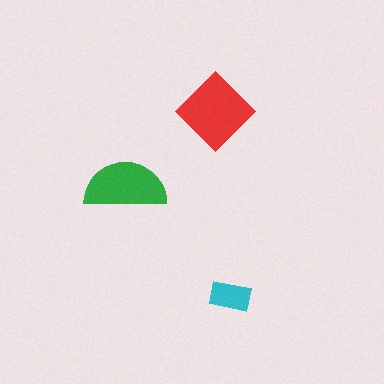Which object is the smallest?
The cyan rectangle.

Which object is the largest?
The red diamond.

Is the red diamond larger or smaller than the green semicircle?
Larger.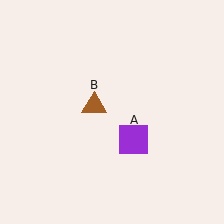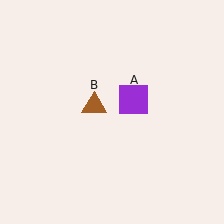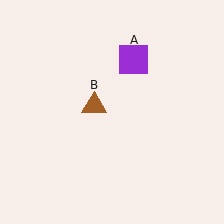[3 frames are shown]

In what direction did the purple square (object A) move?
The purple square (object A) moved up.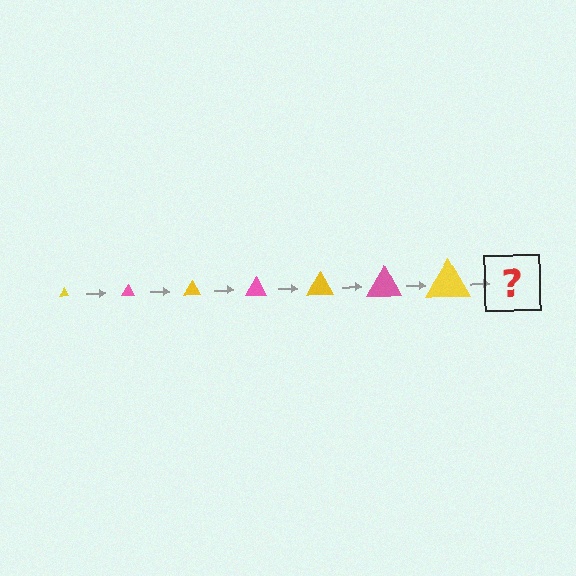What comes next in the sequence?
The next element should be a pink triangle, larger than the previous one.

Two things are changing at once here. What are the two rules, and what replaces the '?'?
The two rules are that the triangle grows larger each step and the color cycles through yellow and pink. The '?' should be a pink triangle, larger than the previous one.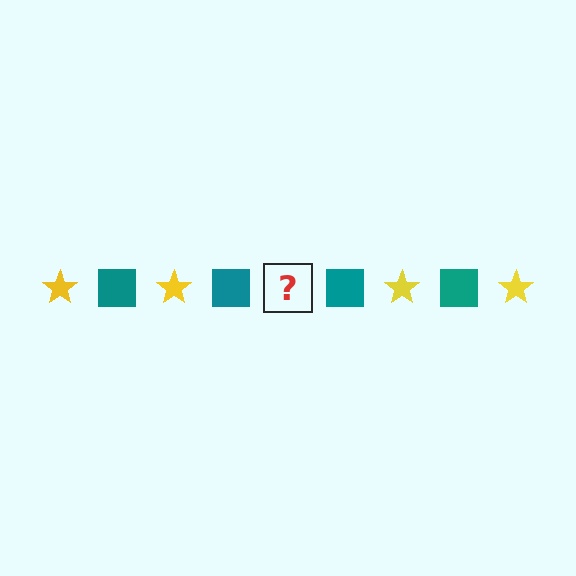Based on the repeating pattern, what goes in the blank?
The blank should be a yellow star.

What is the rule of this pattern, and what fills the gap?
The rule is that the pattern alternates between yellow star and teal square. The gap should be filled with a yellow star.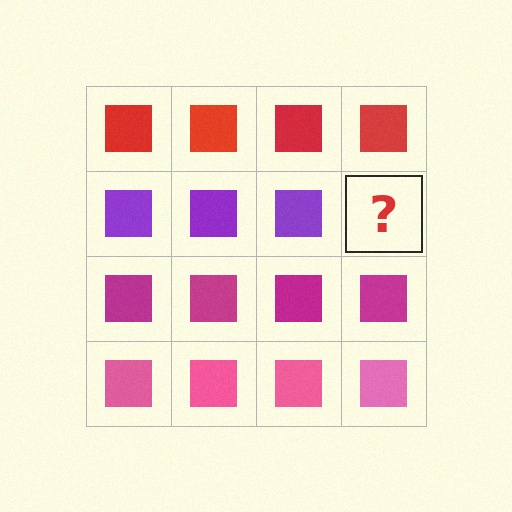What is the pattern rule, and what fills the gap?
The rule is that each row has a consistent color. The gap should be filled with a purple square.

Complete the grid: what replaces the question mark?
The question mark should be replaced with a purple square.